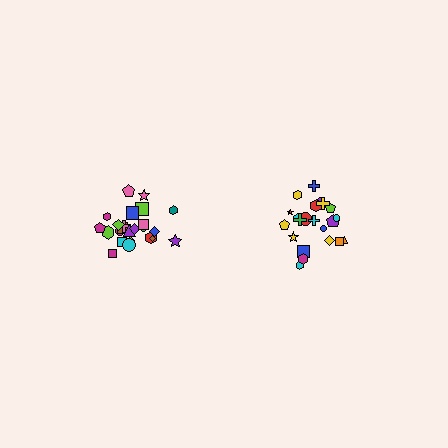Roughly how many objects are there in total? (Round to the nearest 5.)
Roughly 45 objects in total.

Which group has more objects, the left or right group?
The left group.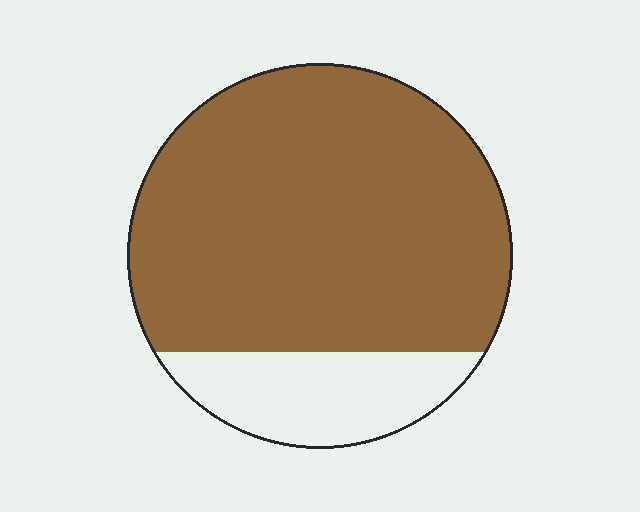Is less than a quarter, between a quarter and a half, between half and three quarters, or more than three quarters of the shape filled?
More than three quarters.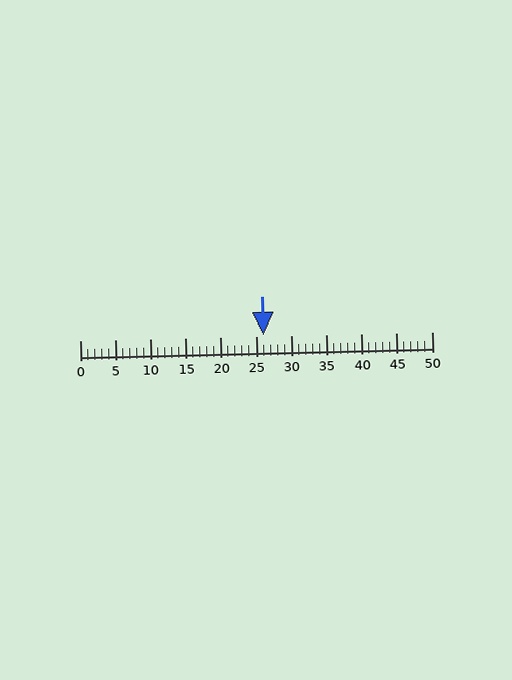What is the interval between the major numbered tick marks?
The major tick marks are spaced 5 units apart.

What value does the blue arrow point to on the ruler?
The blue arrow points to approximately 26.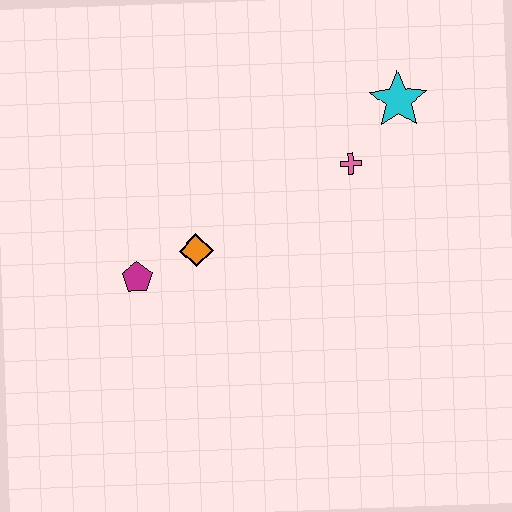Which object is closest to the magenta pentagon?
The orange diamond is closest to the magenta pentagon.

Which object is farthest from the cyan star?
The magenta pentagon is farthest from the cyan star.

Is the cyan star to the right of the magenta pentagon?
Yes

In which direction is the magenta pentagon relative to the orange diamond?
The magenta pentagon is to the left of the orange diamond.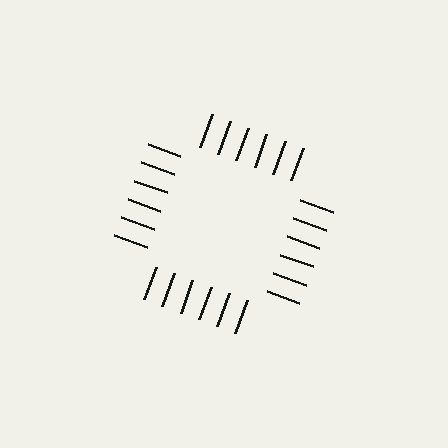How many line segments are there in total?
24 — 6 along each of the 4 edges.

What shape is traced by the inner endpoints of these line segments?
An illusory square — the line segments terminate on its edges but no continuous stroke is drawn.